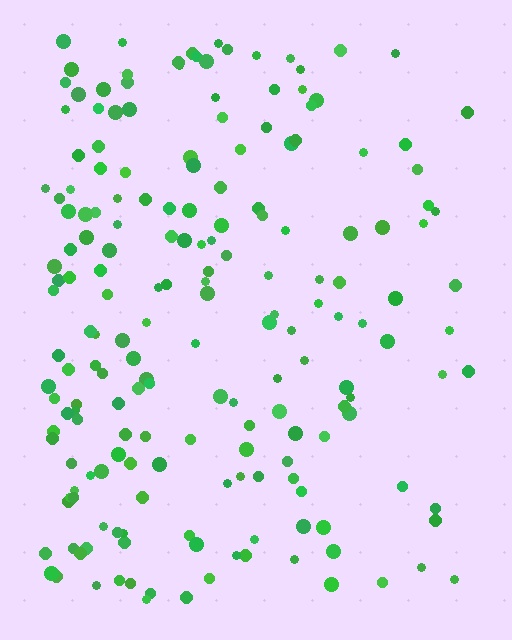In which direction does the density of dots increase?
From right to left, with the left side densest.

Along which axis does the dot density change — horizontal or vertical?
Horizontal.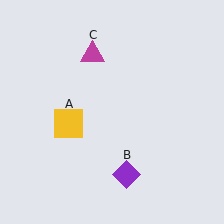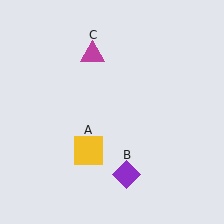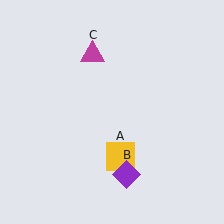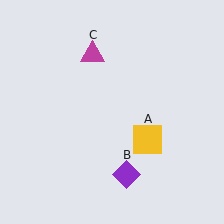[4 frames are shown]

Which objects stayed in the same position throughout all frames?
Purple diamond (object B) and magenta triangle (object C) remained stationary.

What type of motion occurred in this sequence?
The yellow square (object A) rotated counterclockwise around the center of the scene.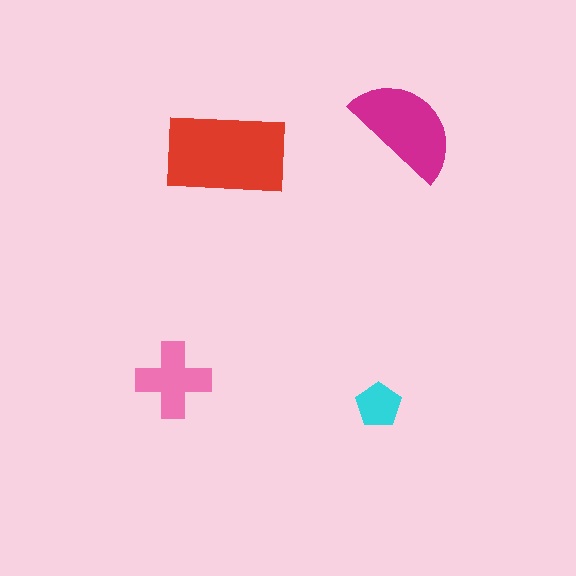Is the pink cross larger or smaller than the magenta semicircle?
Smaller.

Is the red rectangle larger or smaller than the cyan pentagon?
Larger.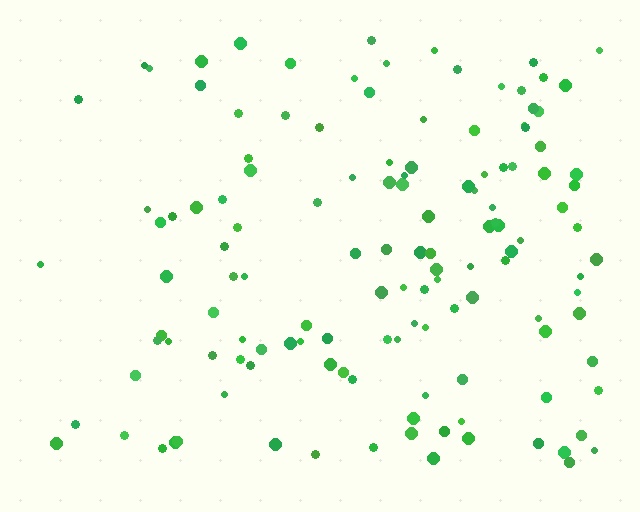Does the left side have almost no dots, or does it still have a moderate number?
Still a moderate number, just noticeably fewer than the right.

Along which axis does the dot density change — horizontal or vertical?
Horizontal.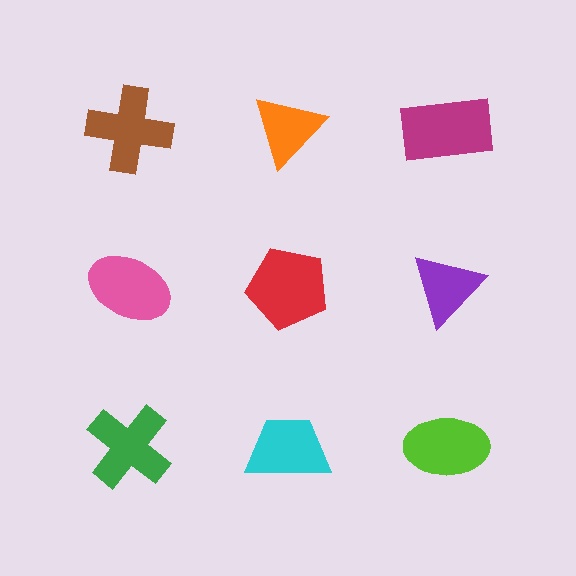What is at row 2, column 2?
A red pentagon.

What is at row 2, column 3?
A purple triangle.